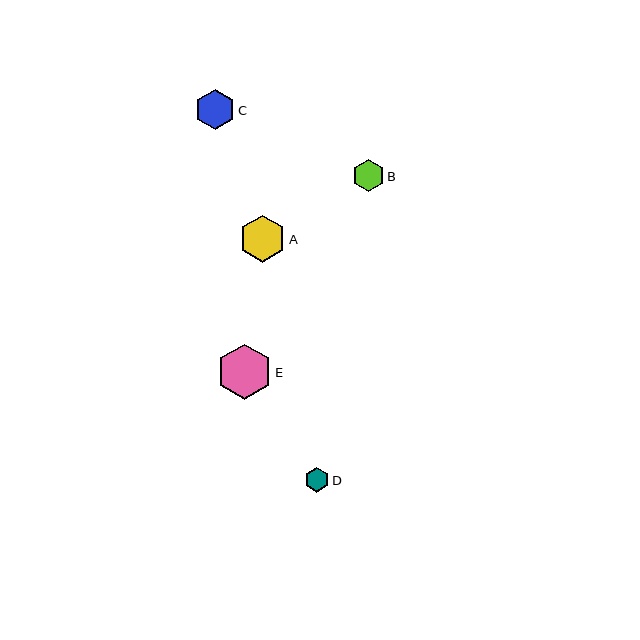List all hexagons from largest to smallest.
From largest to smallest: E, A, C, B, D.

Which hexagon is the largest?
Hexagon E is the largest with a size of approximately 55 pixels.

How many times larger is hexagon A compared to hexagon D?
Hexagon A is approximately 1.9 times the size of hexagon D.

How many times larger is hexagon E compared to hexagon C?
Hexagon E is approximately 1.4 times the size of hexagon C.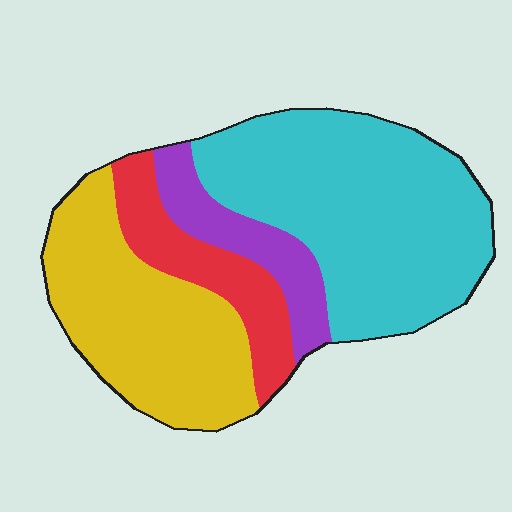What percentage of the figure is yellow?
Yellow covers roughly 30% of the figure.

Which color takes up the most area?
Cyan, at roughly 45%.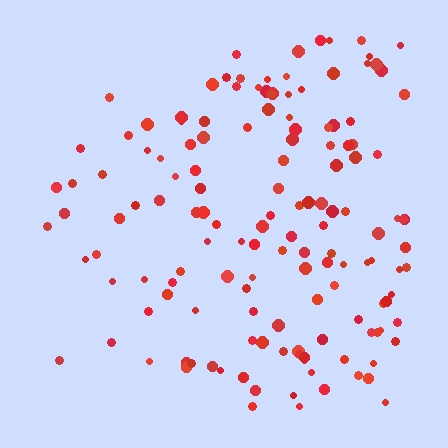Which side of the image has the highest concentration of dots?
The right.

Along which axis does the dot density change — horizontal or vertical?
Horizontal.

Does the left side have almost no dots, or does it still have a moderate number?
Still a moderate number, just noticeably fewer than the right.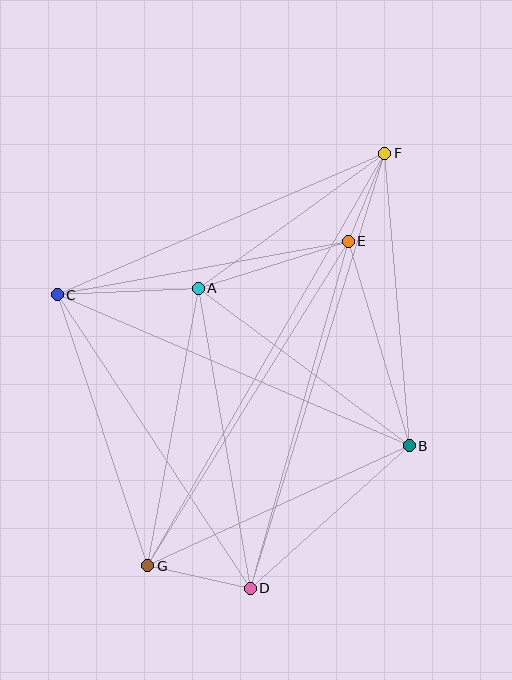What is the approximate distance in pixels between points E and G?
The distance between E and G is approximately 382 pixels.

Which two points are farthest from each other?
Points F and G are farthest from each other.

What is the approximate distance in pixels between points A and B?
The distance between A and B is approximately 263 pixels.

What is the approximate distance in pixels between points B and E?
The distance between B and E is approximately 214 pixels.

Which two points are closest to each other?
Points E and F are closest to each other.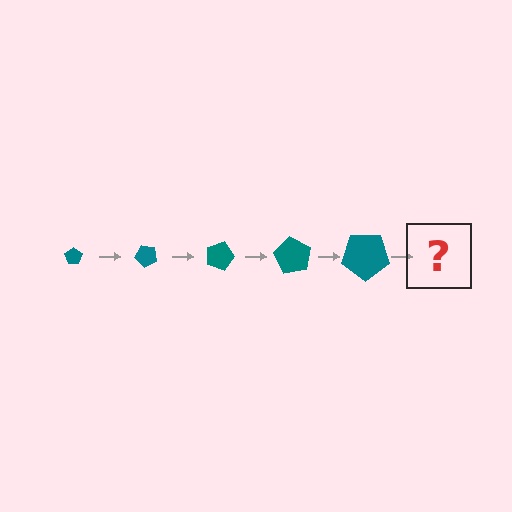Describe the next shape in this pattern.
It should be a pentagon, larger than the previous one and rotated 225 degrees from the start.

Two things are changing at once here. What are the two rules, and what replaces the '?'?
The two rules are that the pentagon grows larger each step and it rotates 45 degrees each step. The '?' should be a pentagon, larger than the previous one and rotated 225 degrees from the start.